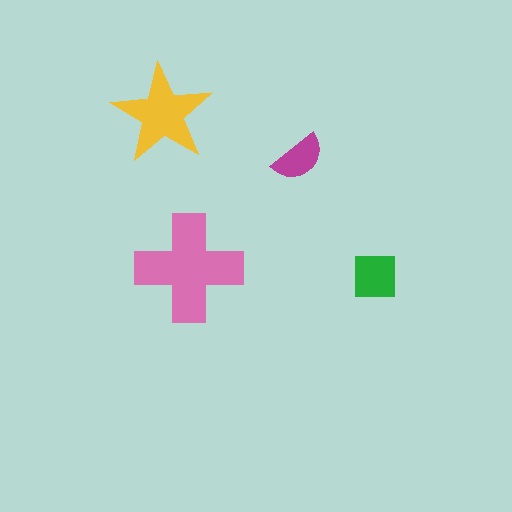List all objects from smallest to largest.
The magenta semicircle, the green square, the yellow star, the pink cross.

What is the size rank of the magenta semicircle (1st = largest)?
4th.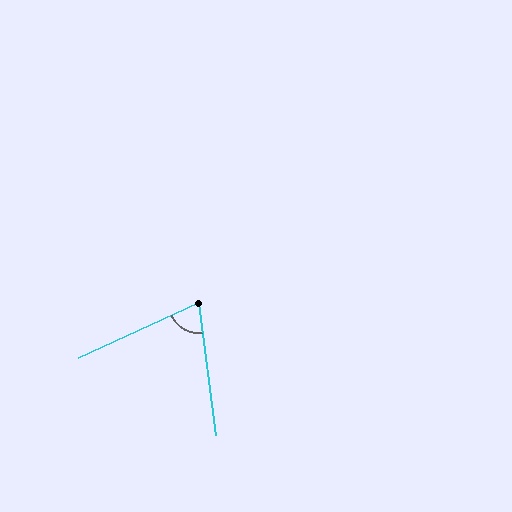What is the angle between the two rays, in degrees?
Approximately 73 degrees.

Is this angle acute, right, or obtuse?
It is acute.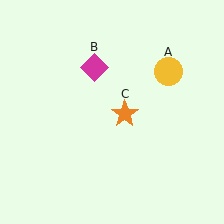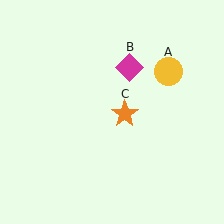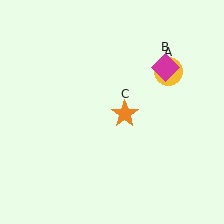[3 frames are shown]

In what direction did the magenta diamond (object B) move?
The magenta diamond (object B) moved right.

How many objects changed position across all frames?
1 object changed position: magenta diamond (object B).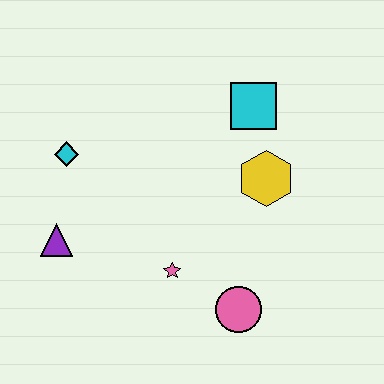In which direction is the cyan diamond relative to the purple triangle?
The cyan diamond is above the purple triangle.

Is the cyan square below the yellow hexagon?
No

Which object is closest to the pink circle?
The pink star is closest to the pink circle.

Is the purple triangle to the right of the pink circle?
No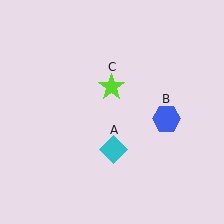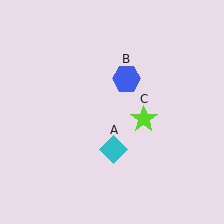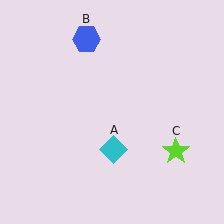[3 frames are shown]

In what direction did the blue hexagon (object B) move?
The blue hexagon (object B) moved up and to the left.